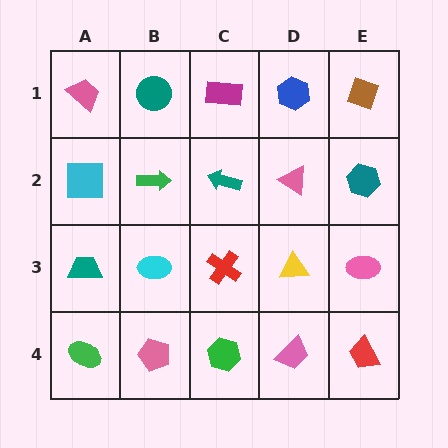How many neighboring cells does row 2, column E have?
3.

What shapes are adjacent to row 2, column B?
A teal circle (row 1, column B), a cyan ellipse (row 3, column B), a cyan square (row 2, column A), a teal arrow (row 2, column C).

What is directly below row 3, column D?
A pink trapezoid.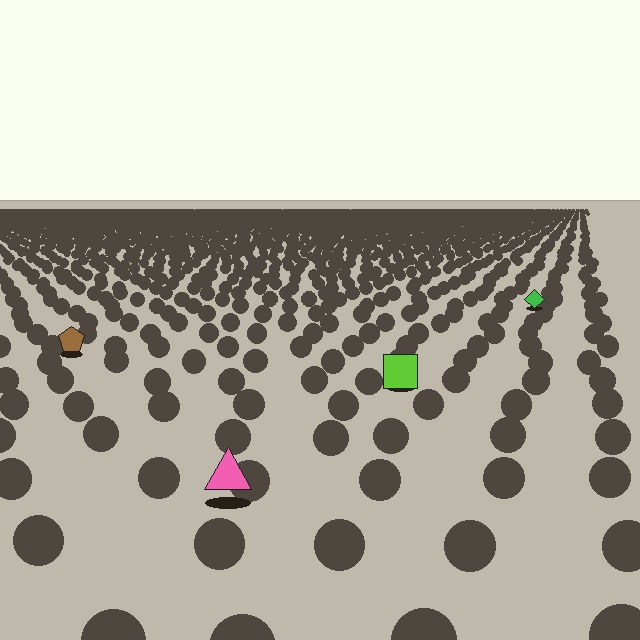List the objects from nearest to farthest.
From nearest to farthest: the pink triangle, the lime square, the brown pentagon, the green diamond.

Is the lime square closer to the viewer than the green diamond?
Yes. The lime square is closer — you can tell from the texture gradient: the ground texture is coarser near it.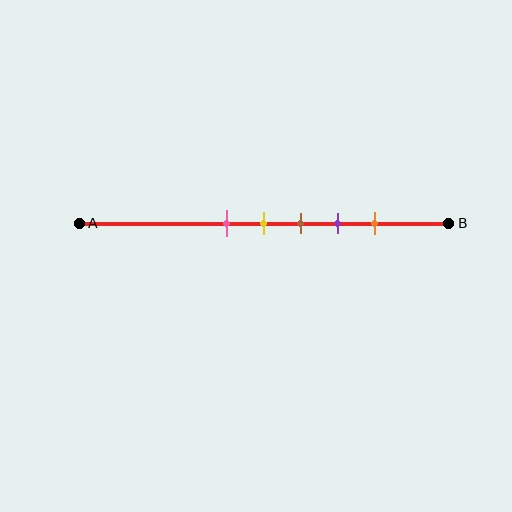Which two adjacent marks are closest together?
The pink and yellow marks are the closest adjacent pair.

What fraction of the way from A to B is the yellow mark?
The yellow mark is approximately 50% (0.5) of the way from A to B.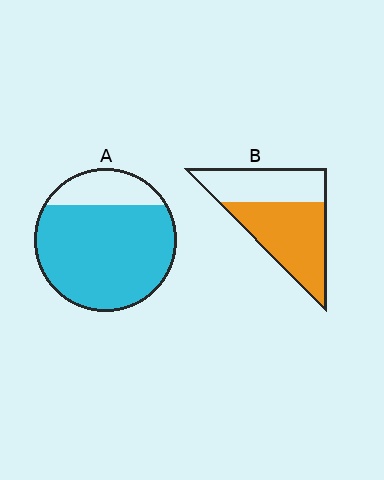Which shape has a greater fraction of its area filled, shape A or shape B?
Shape A.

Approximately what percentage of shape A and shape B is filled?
A is approximately 80% and B is approximately 60%.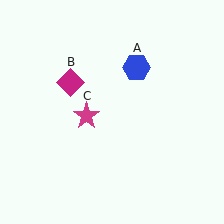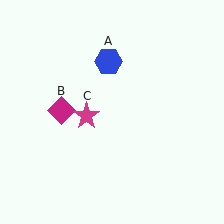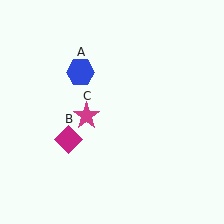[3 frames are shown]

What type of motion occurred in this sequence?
The blue hexagon (object A), magenta diamond (object B) rotated counterclockwise around the center of the scene.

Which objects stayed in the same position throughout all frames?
Magenta star (object C) remained stationary.